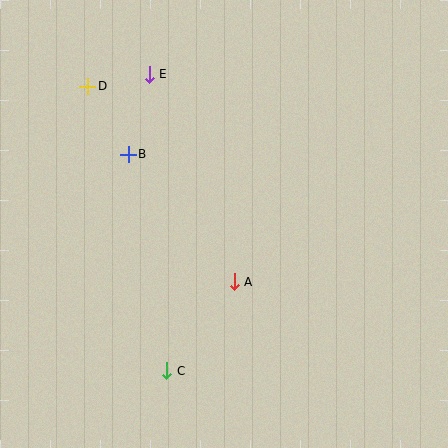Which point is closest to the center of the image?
Point A at (234, 282) is closest to the center.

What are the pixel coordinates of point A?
Point A is at (234, 282).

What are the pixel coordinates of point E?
Point E is at (149, 74).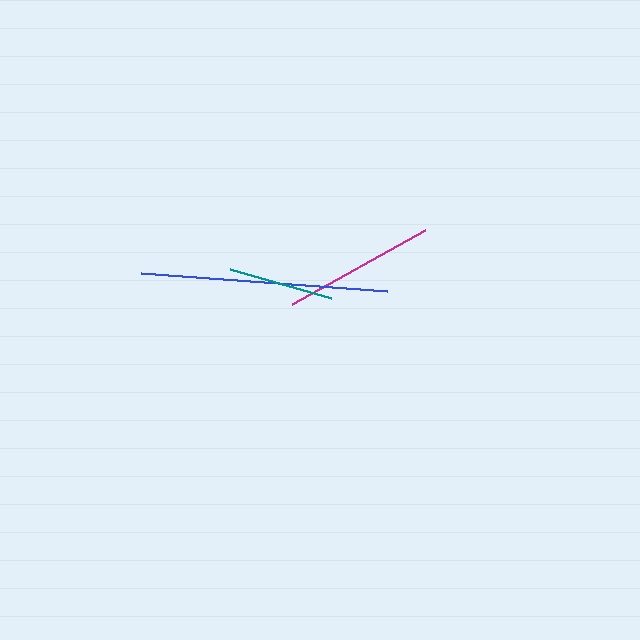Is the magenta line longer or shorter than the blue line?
The blue line is longer than the magenta line.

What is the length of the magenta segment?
The magenta segment is approximately 152 pixels long.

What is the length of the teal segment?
The teal segment is approximately 106 pixels long.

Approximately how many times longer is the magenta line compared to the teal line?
The magenta line is approximately 1.4 times the length of the teal line.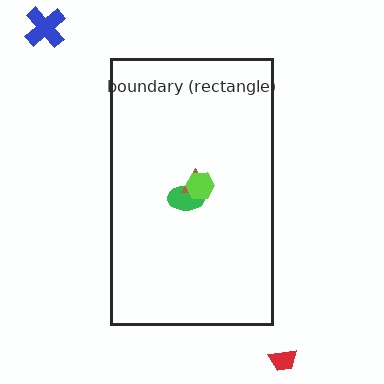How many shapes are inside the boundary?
3 inside, 2 outside.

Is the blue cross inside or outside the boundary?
Outside.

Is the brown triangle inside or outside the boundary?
Inside.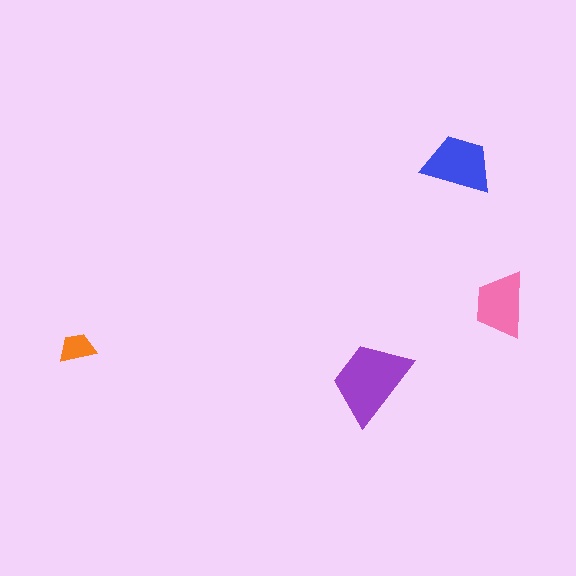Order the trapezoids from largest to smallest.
the purple one, the blue one, the pink one, the orange one.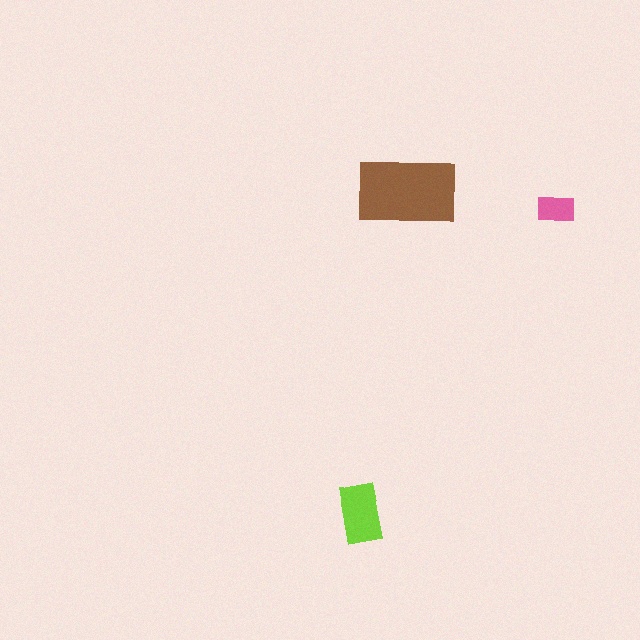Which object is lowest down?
The lime rectangle is bottommost.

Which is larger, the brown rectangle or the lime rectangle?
The brown one.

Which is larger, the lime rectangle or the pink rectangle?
The lime one.